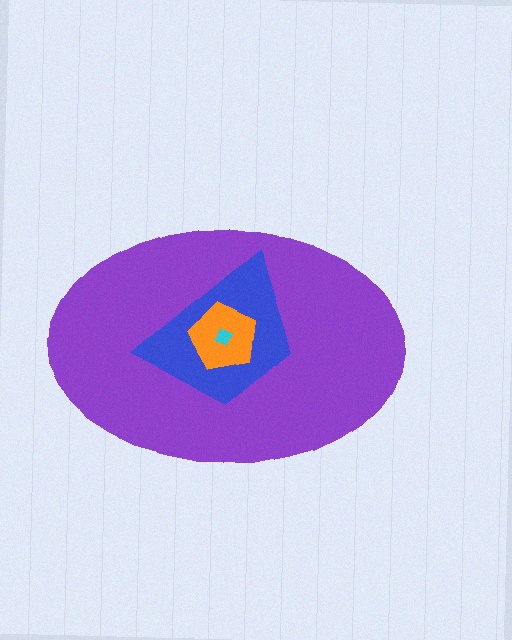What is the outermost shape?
The purple ellipse.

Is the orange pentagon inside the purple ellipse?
Yes.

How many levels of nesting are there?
4.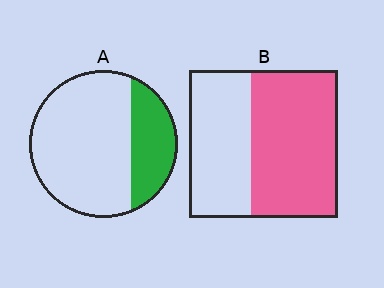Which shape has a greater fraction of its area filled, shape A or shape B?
Shape B.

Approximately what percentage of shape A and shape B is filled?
A is approximately 25% and B is approximately 60%.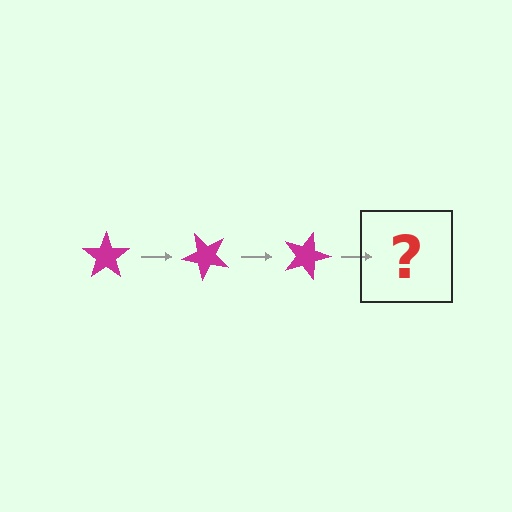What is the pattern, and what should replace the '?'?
The pattern is that the star rotates 45 degrees each step. The '?' should be a magenta star rotated 135 degrees.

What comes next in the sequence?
The next element should be a magenta star rotated 135 degrees.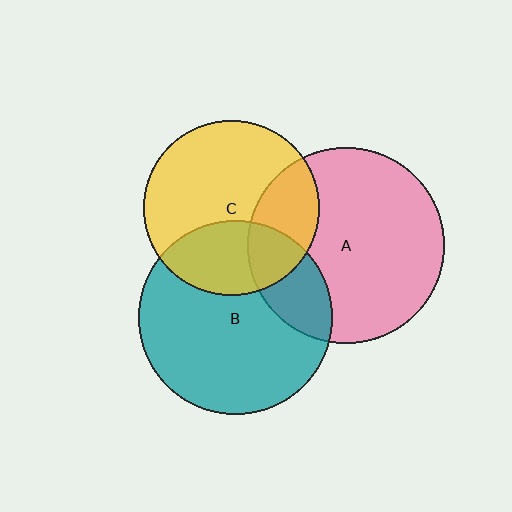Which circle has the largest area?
Circle A (pink).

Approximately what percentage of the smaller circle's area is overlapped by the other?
Approximately 30%.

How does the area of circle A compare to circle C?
Approximately 1.3 times.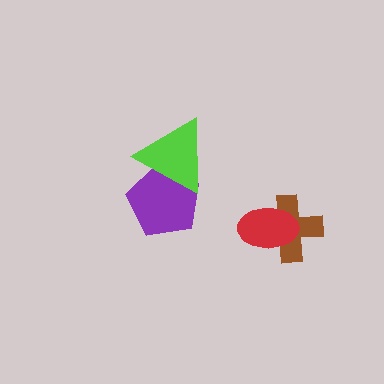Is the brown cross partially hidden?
Yes, it is partially covered by another shape.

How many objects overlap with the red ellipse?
1 object overlaps with the red ellipse.